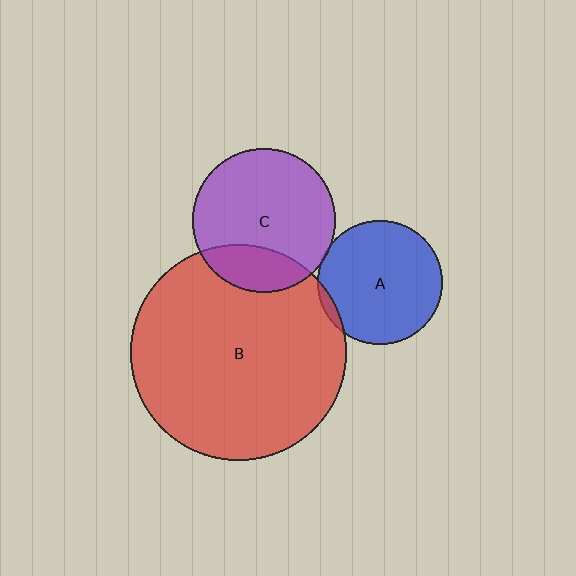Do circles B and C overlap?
Yes.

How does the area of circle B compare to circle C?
Approximately 2.2 times.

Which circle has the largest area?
Circle B (red).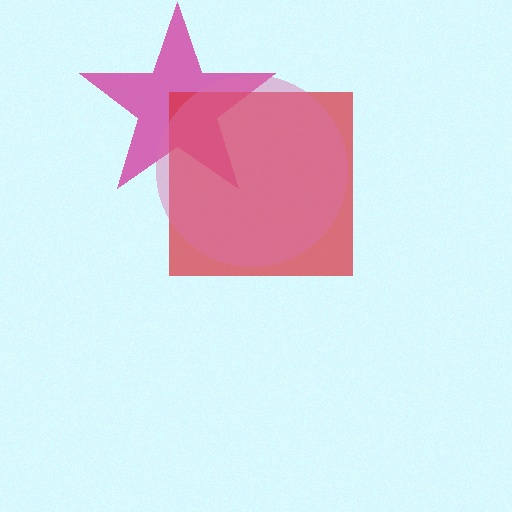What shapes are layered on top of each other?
The layered shapes are: a magenta star, a red square, a pink circle.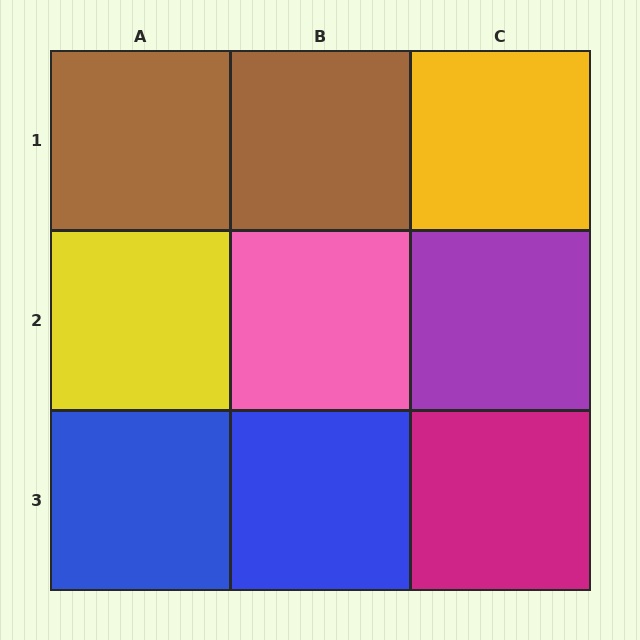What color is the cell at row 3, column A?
Blue.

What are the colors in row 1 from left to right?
Brown, brown, yellow.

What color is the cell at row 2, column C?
Purple.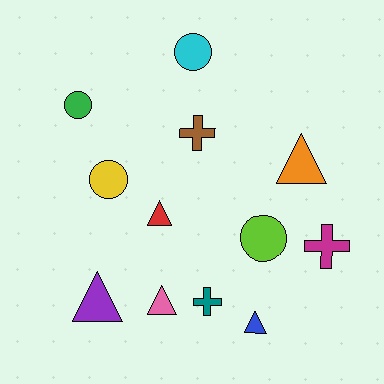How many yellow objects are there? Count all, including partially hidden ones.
There is 1 yellow object.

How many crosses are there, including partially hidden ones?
There are 3 crosses.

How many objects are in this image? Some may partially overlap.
There are 12 objects.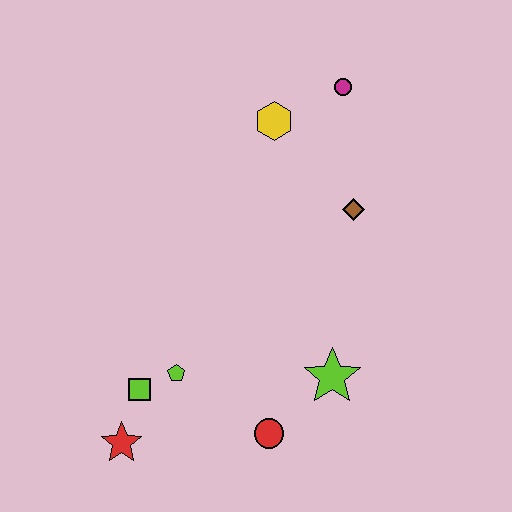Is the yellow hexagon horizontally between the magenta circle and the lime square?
Yes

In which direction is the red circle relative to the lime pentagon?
The red circle is to the right of the lime pentagon.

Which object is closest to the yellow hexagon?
The magenta circle is closest to the yellow hexagon.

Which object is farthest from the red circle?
The magenta circle is farthest from the red circle.